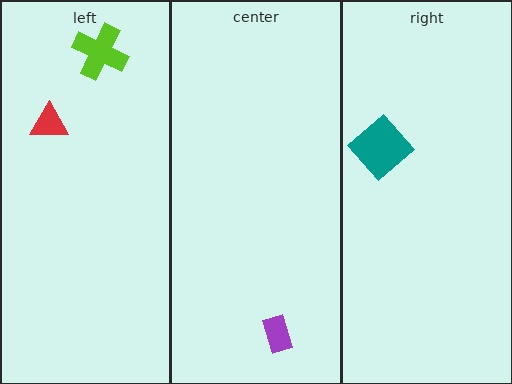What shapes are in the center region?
The purple rectangle.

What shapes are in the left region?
The red triangle, the lime cross.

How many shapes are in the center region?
1.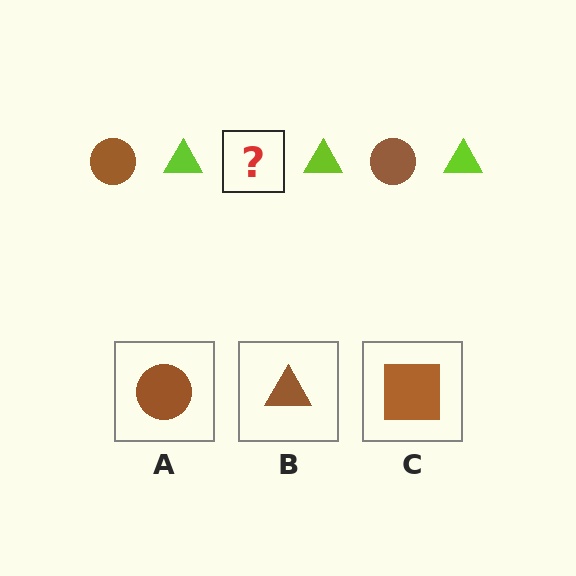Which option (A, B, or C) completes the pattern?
A.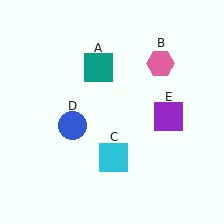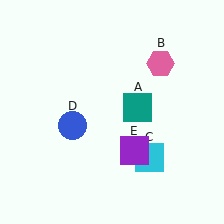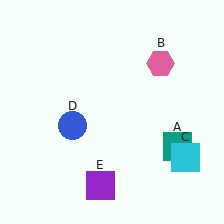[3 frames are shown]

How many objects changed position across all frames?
3 objects changed position: teal square (object A), cyan square (object C), purple square (object E).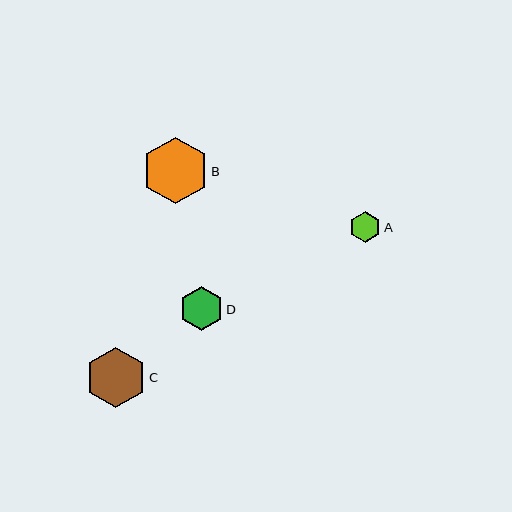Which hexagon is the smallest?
Hexagon A is the smallest with a size of approximately 32 pixels.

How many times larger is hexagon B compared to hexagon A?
Hexagon B is approximately 2.1 times the size of hexagon A.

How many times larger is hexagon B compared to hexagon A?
Hexagon B is approximately 2.1 times the size of hexagon A.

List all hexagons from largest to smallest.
From largest to smallest: B, C, D, A.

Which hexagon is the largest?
Hexagon B is the largest with a size of approximately 67 pixels.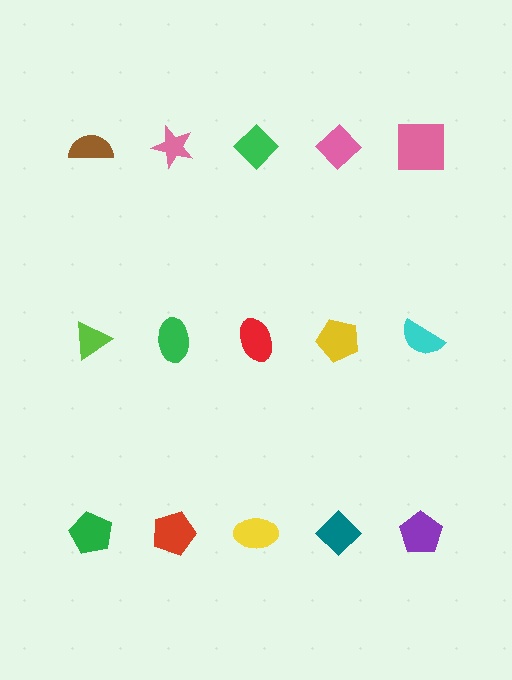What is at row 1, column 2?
A pink star.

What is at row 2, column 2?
A green ellipse.